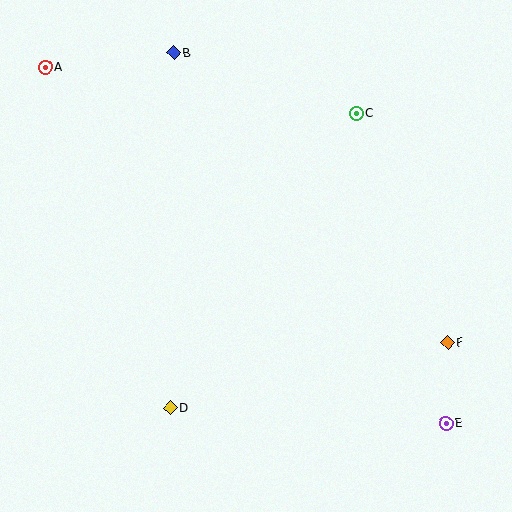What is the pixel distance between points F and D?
The distance between F and D is 285 pixels.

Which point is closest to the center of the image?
Point C at (356, 113) is closest to the center.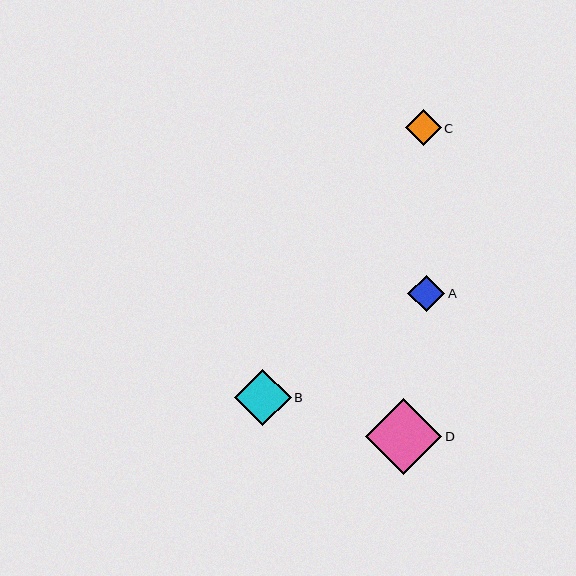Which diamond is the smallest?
Diamond C is the smallest with a size of approximately 36 pixels.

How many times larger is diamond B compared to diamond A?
Diamond B is approximately 1.5 times the size of diamond A.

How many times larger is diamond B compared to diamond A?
Diamond B is approximately 1.5 times the size of diamond A.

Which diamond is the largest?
Diamond D is the largest with a size of approximately 76 pixels.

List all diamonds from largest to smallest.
From largest to smallest: D, B, A, C.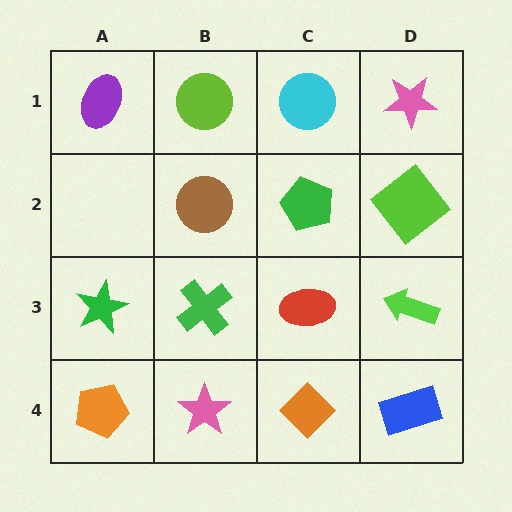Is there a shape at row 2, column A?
No, that cell is empty.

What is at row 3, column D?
A lime arrow.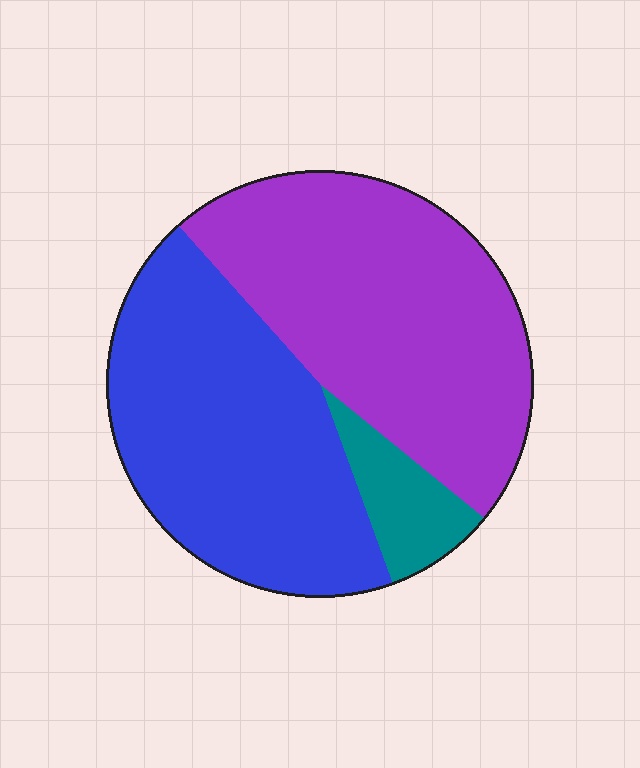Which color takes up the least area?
Teal, at roughly 10%.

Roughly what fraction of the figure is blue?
Blue takes up about two fifths (2/5) of the figure.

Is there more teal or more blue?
Blue.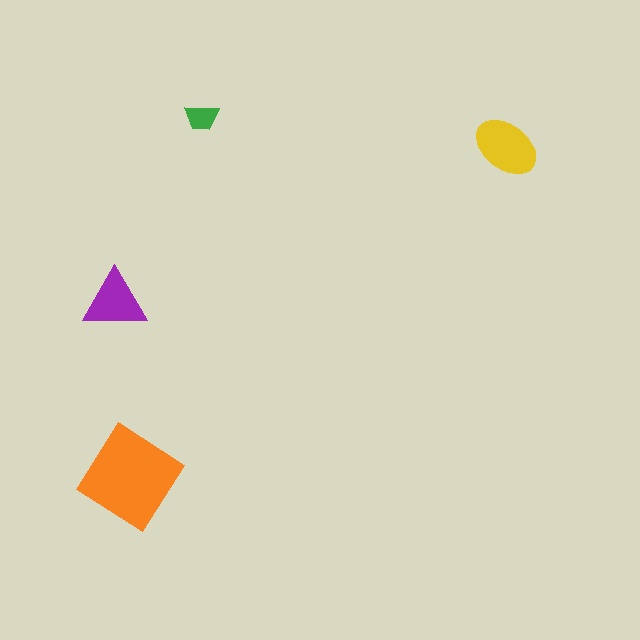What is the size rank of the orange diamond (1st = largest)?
1st.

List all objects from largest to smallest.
The orange diamond, the yellow ellipse, the purple triangle, the green trapezoid.